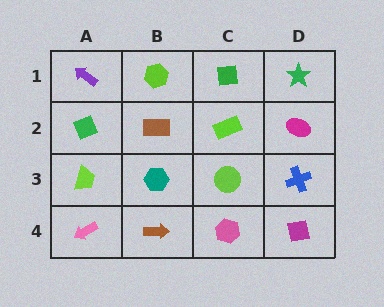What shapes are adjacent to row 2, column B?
A lime hexagon (row 1, column B), a teal hexagon (row 3, column B), a green diamond (row 2, column A), a lime rectangle (row 2, column C).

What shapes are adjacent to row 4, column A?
A lime trapezoid (row 3, column A), a brown arrow (row 4, column B).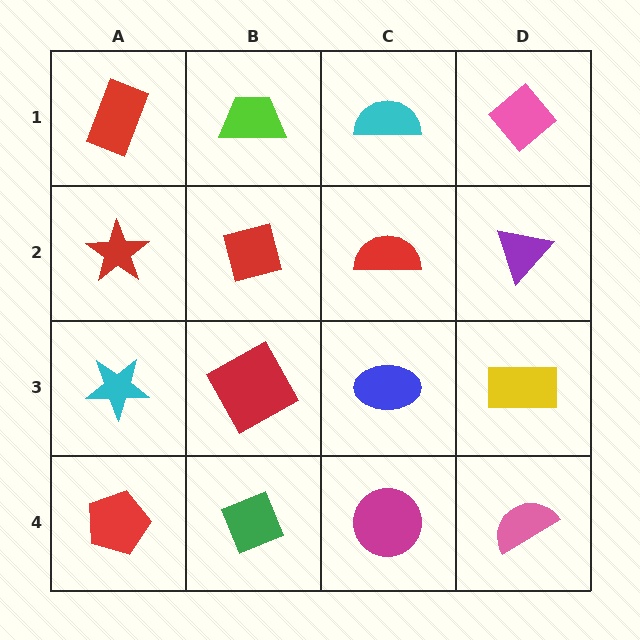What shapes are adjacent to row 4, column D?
A yellow rectangle (row 3, column D), a magenta circle (row 4, column C).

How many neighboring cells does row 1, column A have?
2.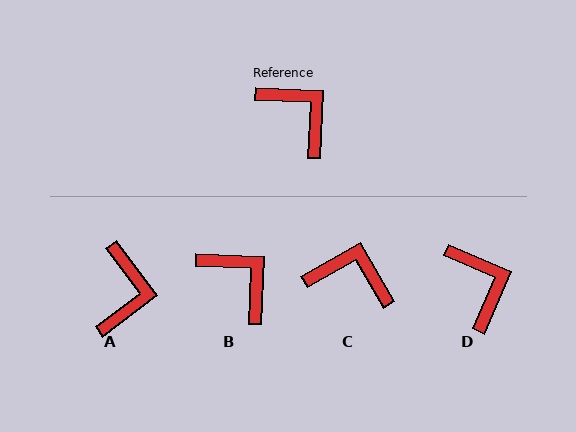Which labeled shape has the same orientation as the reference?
B.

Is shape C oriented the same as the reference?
No, it is off by about 32 degrees.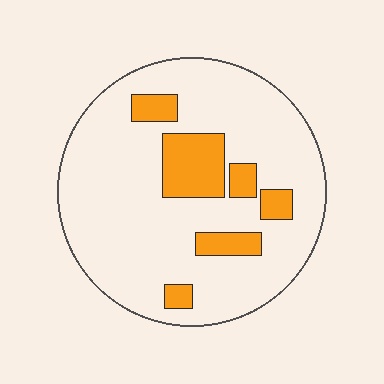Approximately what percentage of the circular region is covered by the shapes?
Approximately 15%.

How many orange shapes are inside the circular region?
6.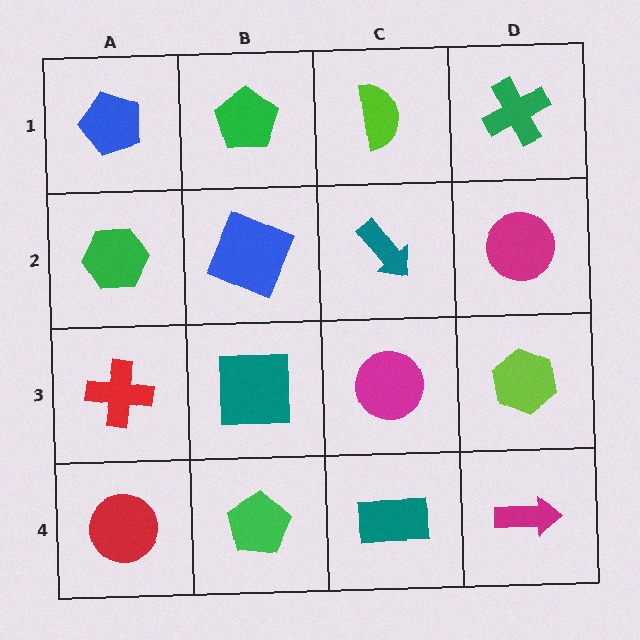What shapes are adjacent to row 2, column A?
A blue pentagon (row 1, column A), a red cross (row 3, column A), a blue square (row 2, column B).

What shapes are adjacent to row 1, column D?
A magenta circle (row 2, column D), a lime semicircle (row 1, column C).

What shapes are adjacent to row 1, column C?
A teal arrow (row 2, column C), a green pentagon (row 1, column B), a green cross (row 1, column D).